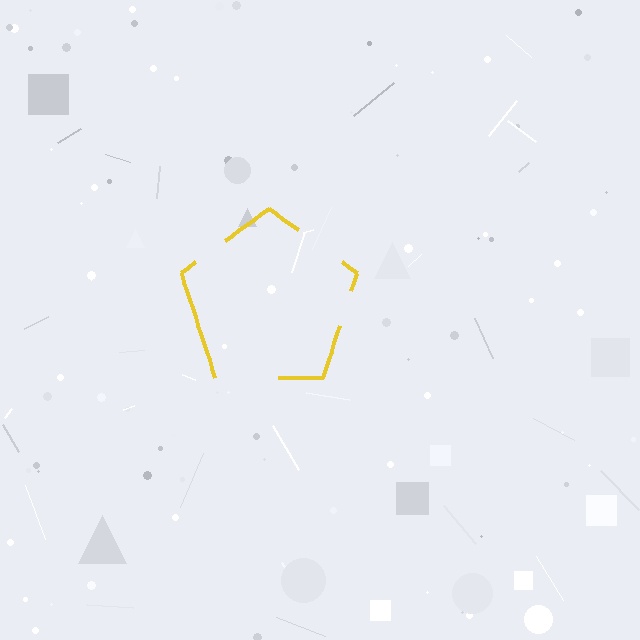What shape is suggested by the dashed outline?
The dashed outline suggests a pentagon.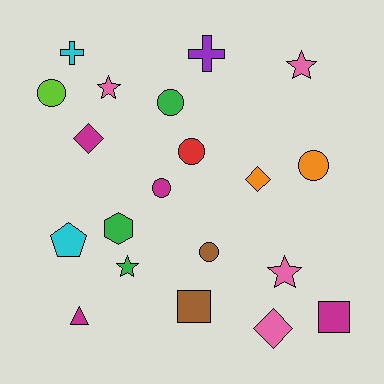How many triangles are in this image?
There is 1 triangle.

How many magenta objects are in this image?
There are 4 magenta objects.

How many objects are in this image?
There are 20 objects.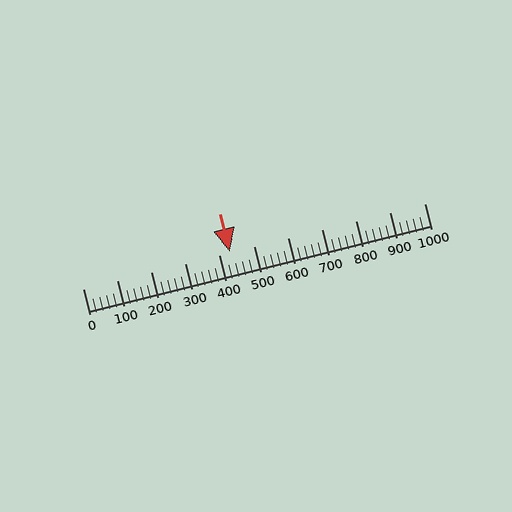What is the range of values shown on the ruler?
The ruler shows values from 0 to 1000.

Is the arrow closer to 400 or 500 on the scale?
The arrow is closer to 400.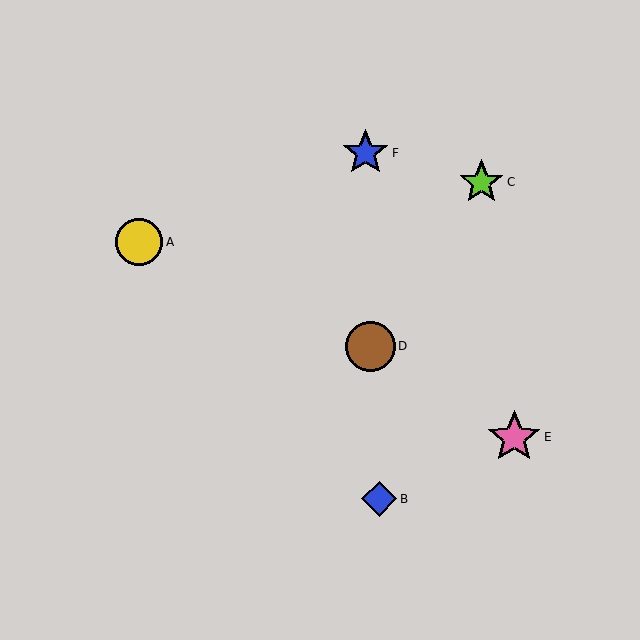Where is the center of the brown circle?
The center of the brown circle is at (370, 346).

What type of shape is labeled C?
Shape C is a lime star.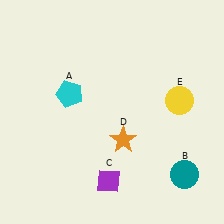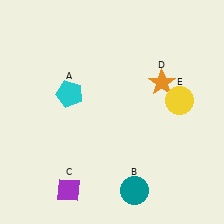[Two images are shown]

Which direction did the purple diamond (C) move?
The purple diamond (C) moved left.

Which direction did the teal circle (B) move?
The teal circle (B) moved left.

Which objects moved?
The objects that moved are: the teal circle (B), the purple diamond (C), the orange star (D).